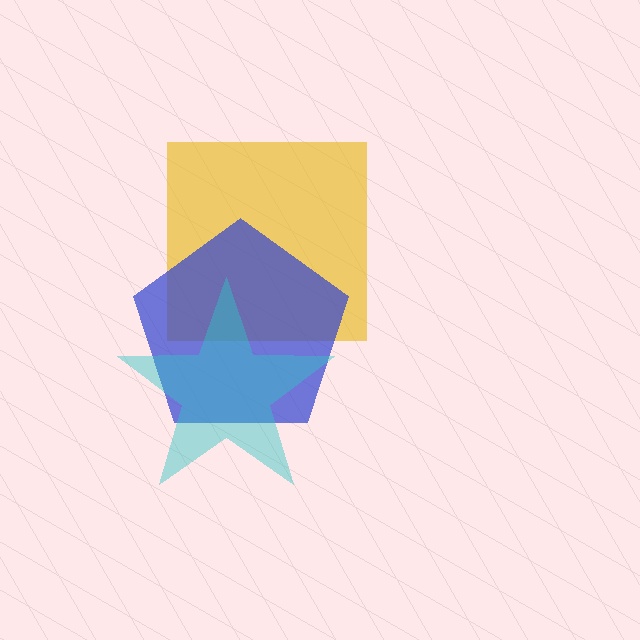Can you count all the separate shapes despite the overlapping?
Yes, there are 3 separate shapes.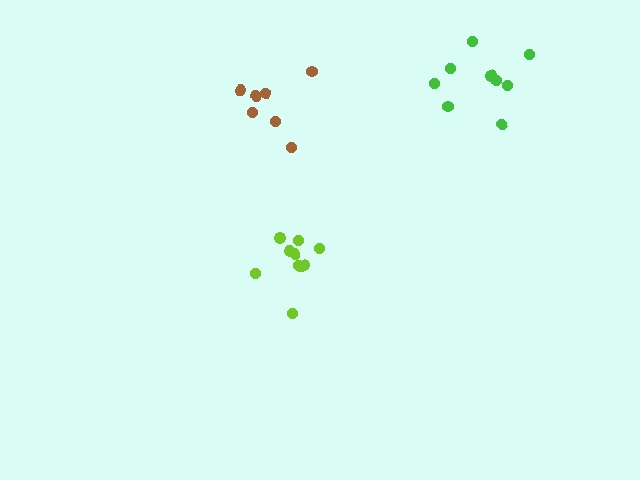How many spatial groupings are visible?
There are 3 spatial groupings.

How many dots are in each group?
Group 1: 7 dots, Group 2: 9 dots, Group 3: 10 dots (26 total).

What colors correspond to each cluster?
The clusters are colored: brown, green, lime.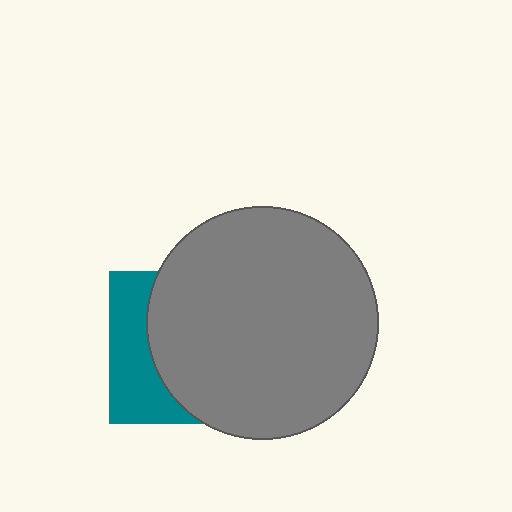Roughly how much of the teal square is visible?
A small part of it is visible (roughly 32%).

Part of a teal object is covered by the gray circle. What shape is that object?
It is a square.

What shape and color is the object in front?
The object in front is a gray circle.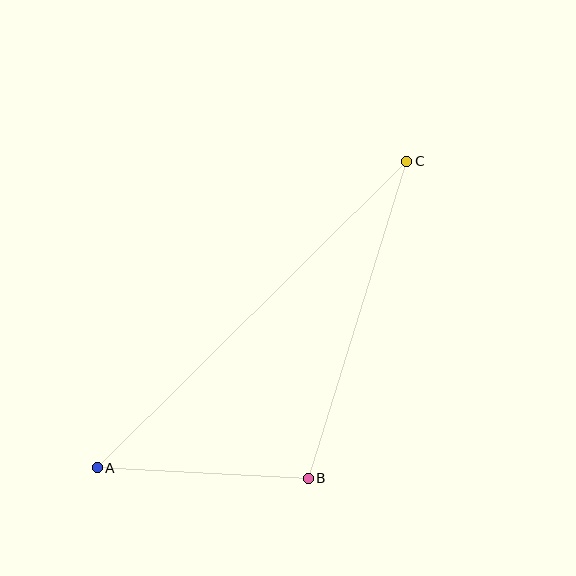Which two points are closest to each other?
Points A and B are closest to each other.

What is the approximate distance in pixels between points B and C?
The distance between B and C is approximately 332 pixels.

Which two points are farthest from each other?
Points A and C are farthest from each other.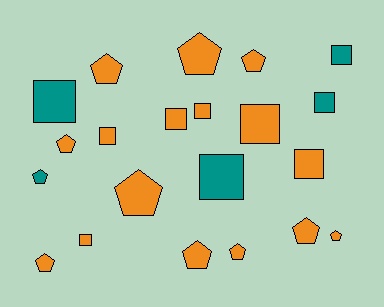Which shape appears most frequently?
Pentagon, with 11 objects.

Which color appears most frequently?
Orange, with 16 objects.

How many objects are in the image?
There are 21 objects.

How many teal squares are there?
There are 4 teal squares.